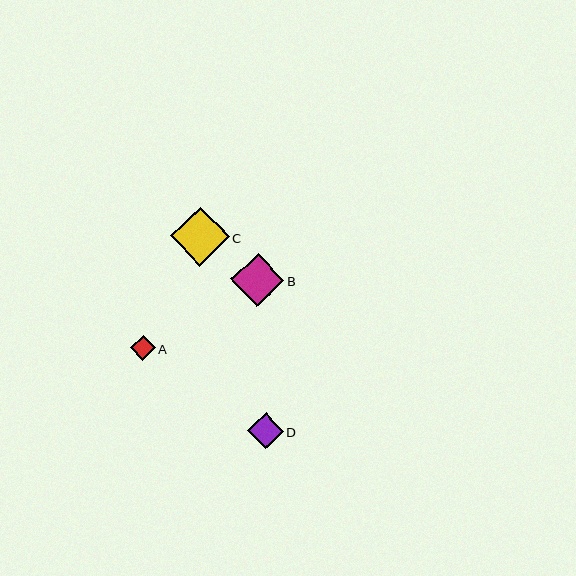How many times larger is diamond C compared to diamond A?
Diamond C is approximately 2.4 times the size of diamond A.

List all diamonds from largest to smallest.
From largest to smallest: C, B, D, A.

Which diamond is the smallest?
Diamond A is the smallest with a size of approximately 24 pixels.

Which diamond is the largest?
Diamond C is the largest with a size of approximately 59 pixels.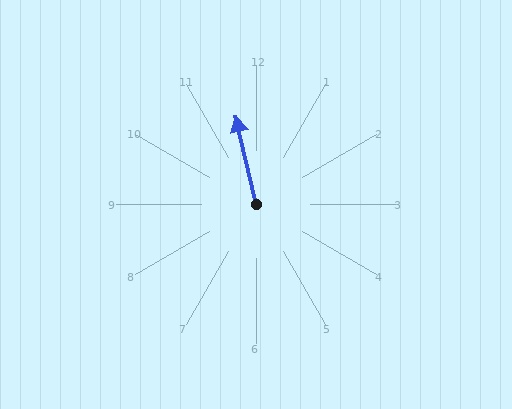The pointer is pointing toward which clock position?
Roughly 12 o'clock.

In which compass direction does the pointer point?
North.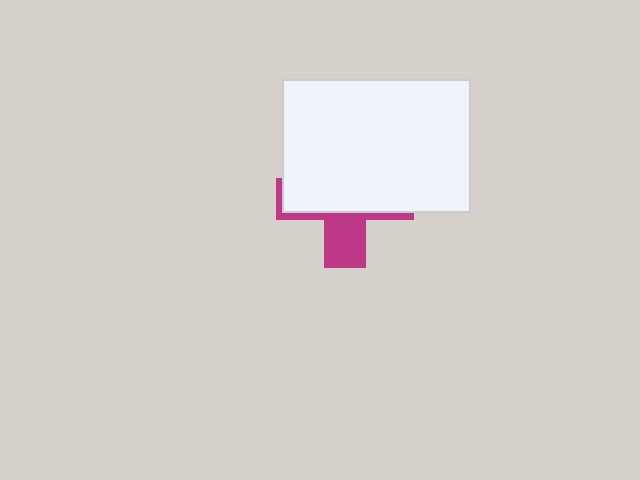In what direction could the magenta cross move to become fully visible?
The magenta cross could move down. That would shift it out from behind the white rectangle entirely.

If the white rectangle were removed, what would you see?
You would see the complete magenta cross.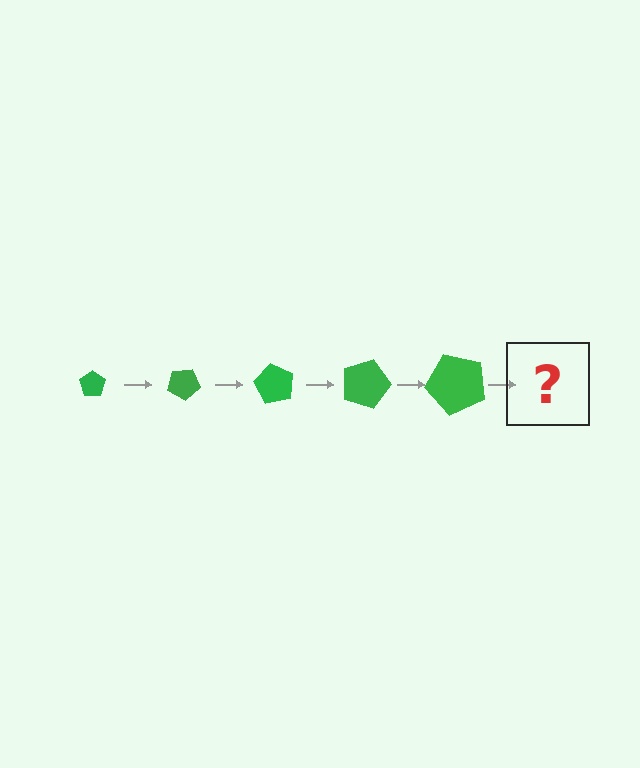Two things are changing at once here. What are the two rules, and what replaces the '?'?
The two rules are that the pentagon grows larger each step and it rotates 30 degrees each step. The '?' should be a pentagon, larger than the previous one and rotated 150 degrees from the start.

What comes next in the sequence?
The next element should be a pentagon, larger than the previous one and rotated 150 degrees from the start.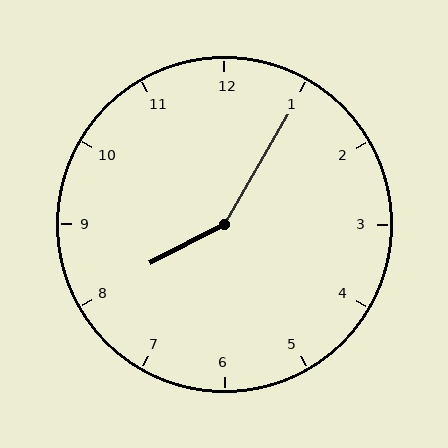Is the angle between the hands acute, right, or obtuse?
It is obtuse.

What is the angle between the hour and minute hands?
Approximately 148 degrees.